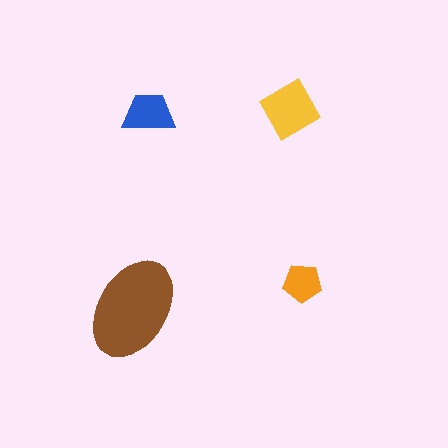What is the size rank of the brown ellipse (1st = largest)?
1st.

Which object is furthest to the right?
The orange pentagon is rightmost.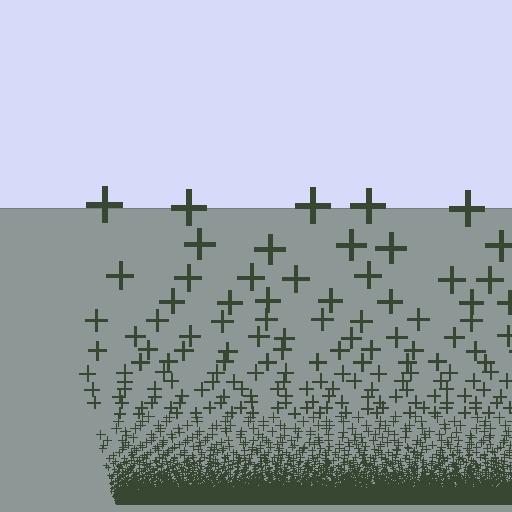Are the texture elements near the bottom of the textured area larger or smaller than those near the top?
Smaller. The gradient is inverted — elements near the bottom are smaller and denser.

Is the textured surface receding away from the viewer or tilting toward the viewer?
The surface appears to tilt toward the viewer. Texture elements get larger and sparser toward the top.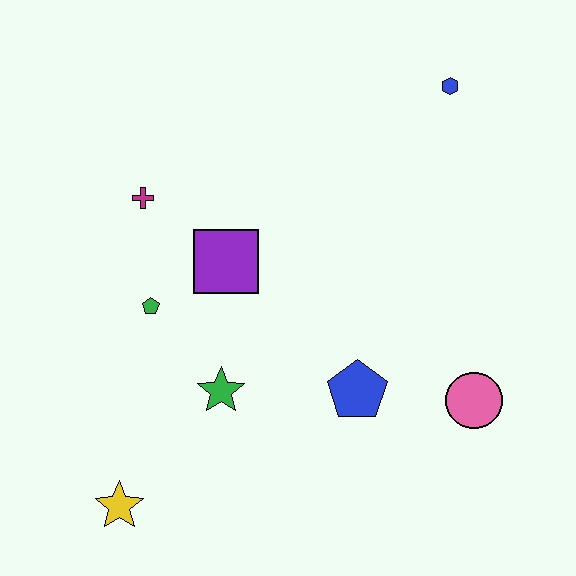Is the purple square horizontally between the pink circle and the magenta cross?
Yes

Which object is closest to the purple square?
The green pentagon is closest to the purple square.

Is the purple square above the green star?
Yes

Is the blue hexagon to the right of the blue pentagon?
Yes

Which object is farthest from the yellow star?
The blue hexagon is farthest from the yellow star.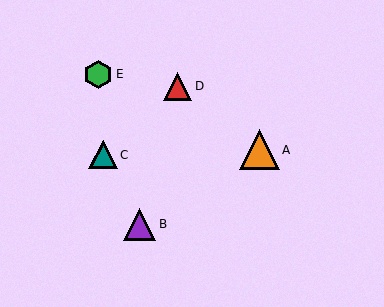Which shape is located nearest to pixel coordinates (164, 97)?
The red triangle (labeled D) at (178, 86) is nearest to that location.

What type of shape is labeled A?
Shape A is an orange triangle.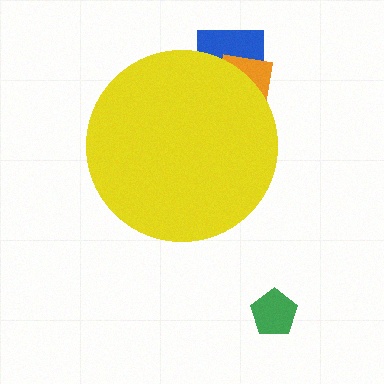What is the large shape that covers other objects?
A yellow circle.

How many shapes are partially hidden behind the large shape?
2 shapes are partially hidden.